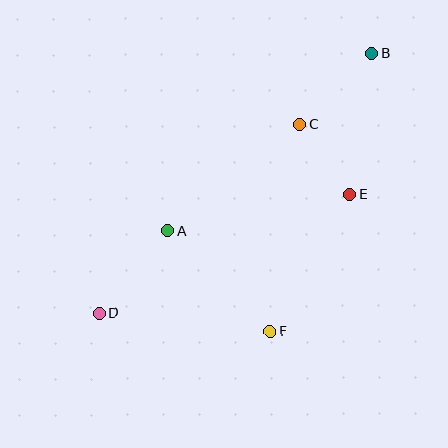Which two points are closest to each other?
Points C and E are closest to each other.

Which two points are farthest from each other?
Points B and D are farthest from each other.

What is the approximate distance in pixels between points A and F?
The distance between A and F is approximately 143 pixels.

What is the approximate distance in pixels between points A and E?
The distance between A and E is approximately 185 pixels.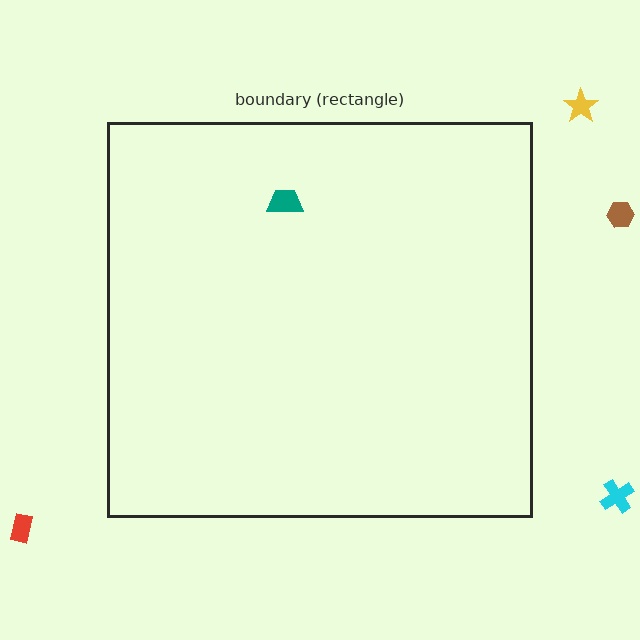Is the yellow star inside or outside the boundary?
Outside.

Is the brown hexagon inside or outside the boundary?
Outside.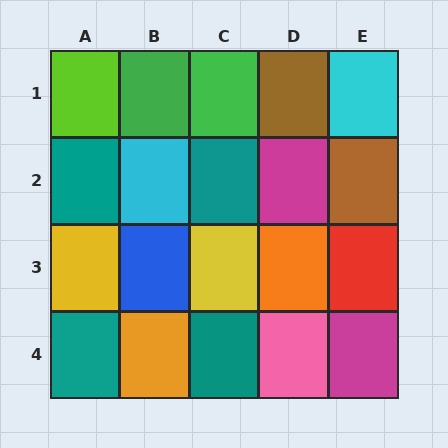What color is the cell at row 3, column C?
Yellow.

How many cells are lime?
1 cell is lime.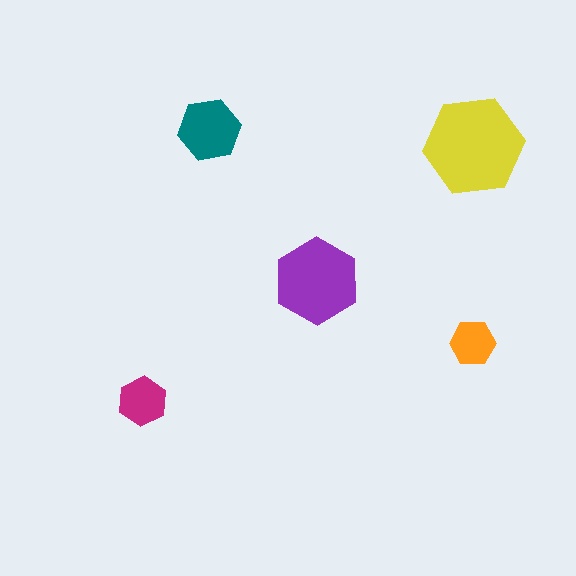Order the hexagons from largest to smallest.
the yellow one, the purple one, the teal one, the magenta one, the orange one.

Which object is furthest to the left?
The magenta hexagon is leftmost.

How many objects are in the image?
There are 5 objects in the image.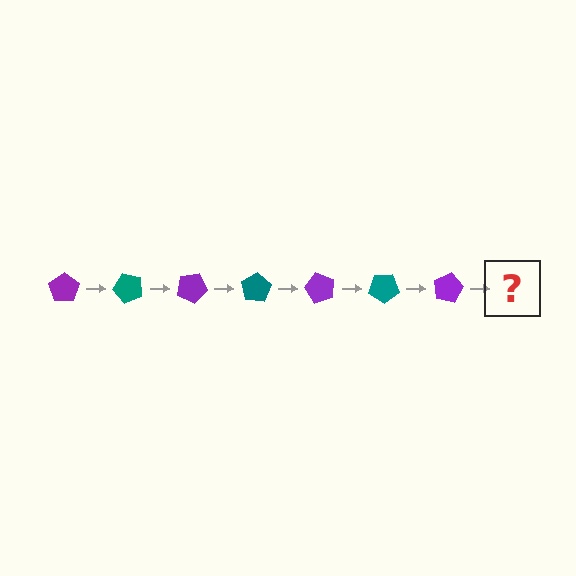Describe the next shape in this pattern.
It should be a teal pentagon, rotated 350 degrees from the start.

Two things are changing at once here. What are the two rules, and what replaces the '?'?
The two rules are that it rotates 50 degrees each step and the color cycles through purple and teal. The '?' should be a teal pentagon, rotated 350 degrees from the start.